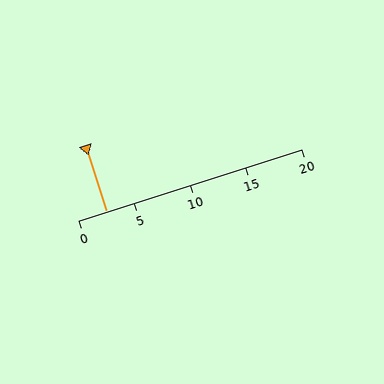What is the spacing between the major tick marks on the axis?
The major ticks are spaced 5 apart.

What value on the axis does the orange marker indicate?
The marker indicates approximately 2.5.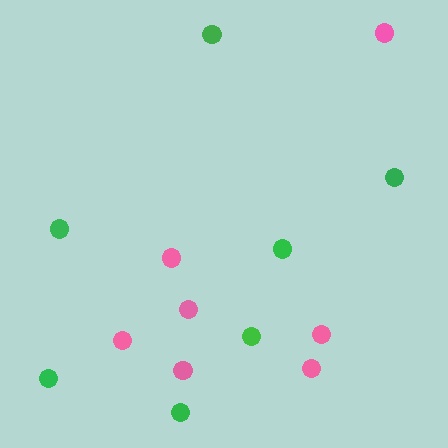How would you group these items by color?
There are 2 groups: one group of pink circles (7) and one group of green circles (7).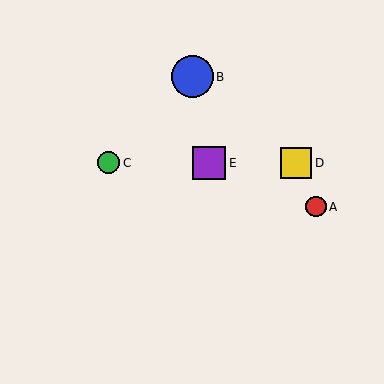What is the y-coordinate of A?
Object A is at y≈207.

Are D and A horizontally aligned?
No, D is at y≈163 and A is at y≈207.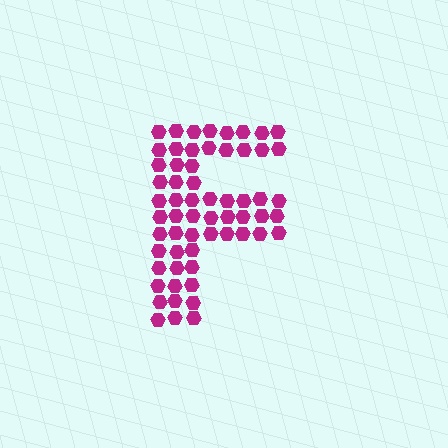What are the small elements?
The small elements are hexagons.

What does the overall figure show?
The overall figure shows the letter F.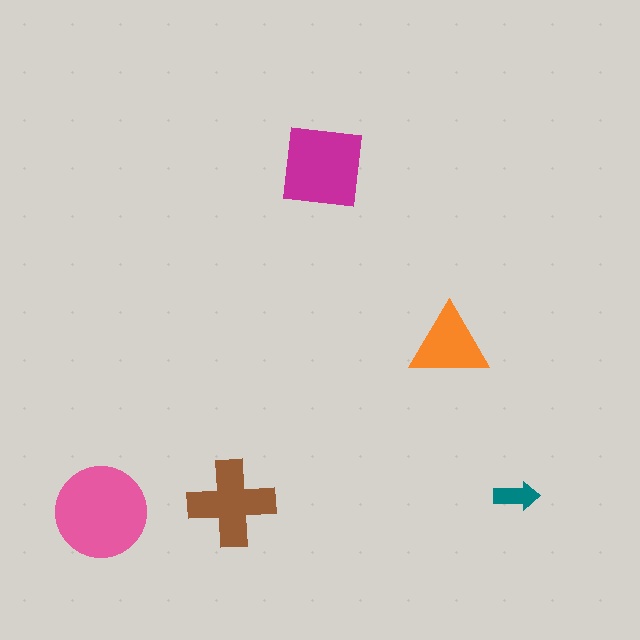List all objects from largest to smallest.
The pink circle, the magenta square, the brown cross, the orange triangle, the teal arrow.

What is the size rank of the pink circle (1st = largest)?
1st.